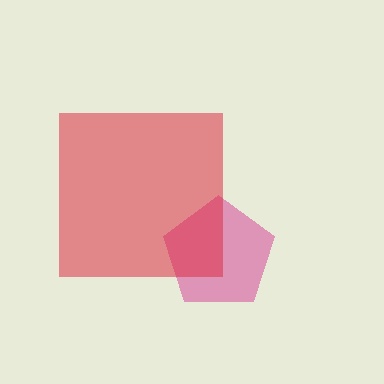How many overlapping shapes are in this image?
There are 2 overlapping shapes in the image.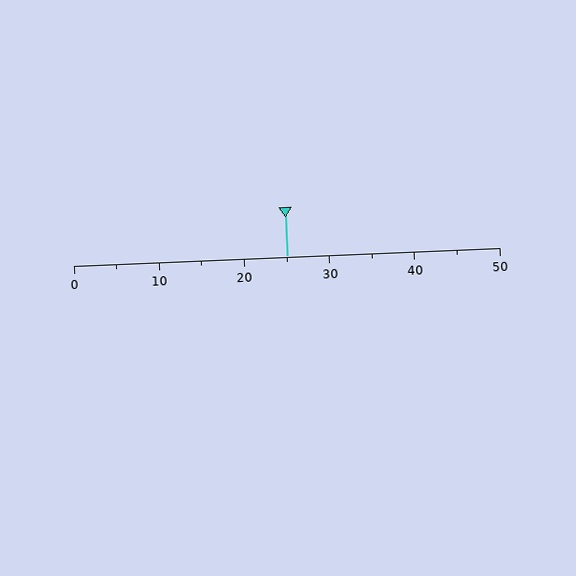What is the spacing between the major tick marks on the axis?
The major ticks are spaced 10 apart.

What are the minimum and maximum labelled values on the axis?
The axis runs from 0 to 50.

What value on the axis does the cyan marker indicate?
The marker indicates approximately 25.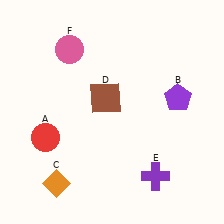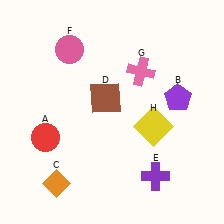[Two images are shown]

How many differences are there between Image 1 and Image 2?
There are 2 differences between the two images.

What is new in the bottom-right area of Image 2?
A yellow square (H) was added in the bottom-right area of Image 2.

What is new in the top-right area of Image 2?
A pink cross (G) was added in the top-right area of Image 2.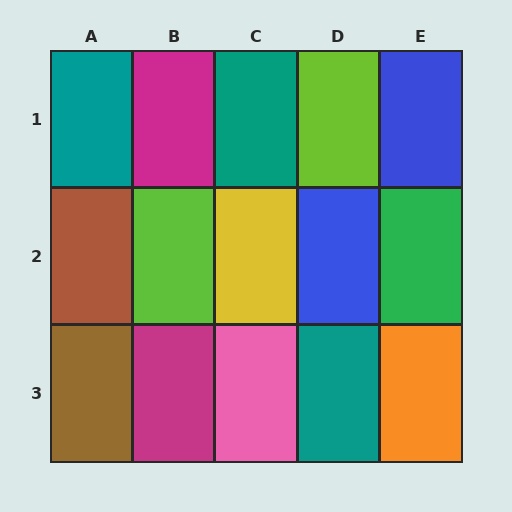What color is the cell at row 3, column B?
Magenta.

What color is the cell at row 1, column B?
Magenta.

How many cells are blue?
2 cells are blue.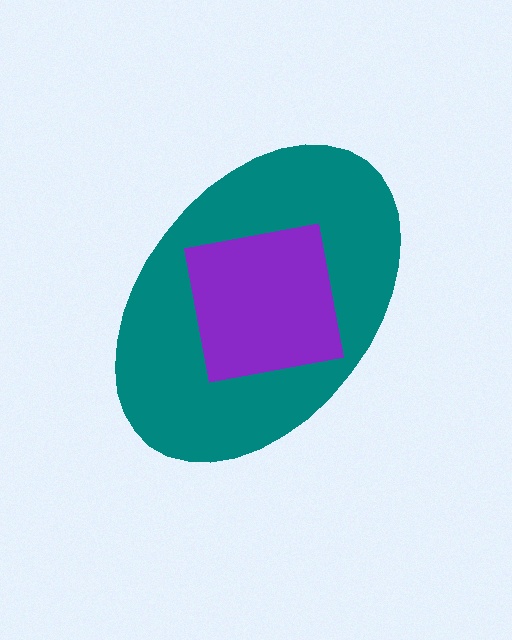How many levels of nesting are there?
2.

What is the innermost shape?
The purple square.